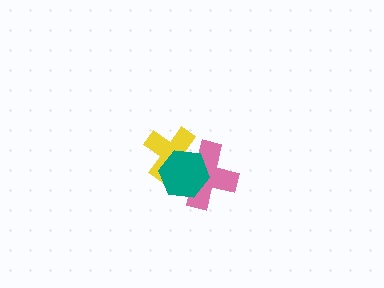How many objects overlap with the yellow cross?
2 objects overlap with the yellow cross.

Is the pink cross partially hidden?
Yes, it is partially covered by another shape.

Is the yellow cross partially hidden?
Yes, it is partially covered by another shape.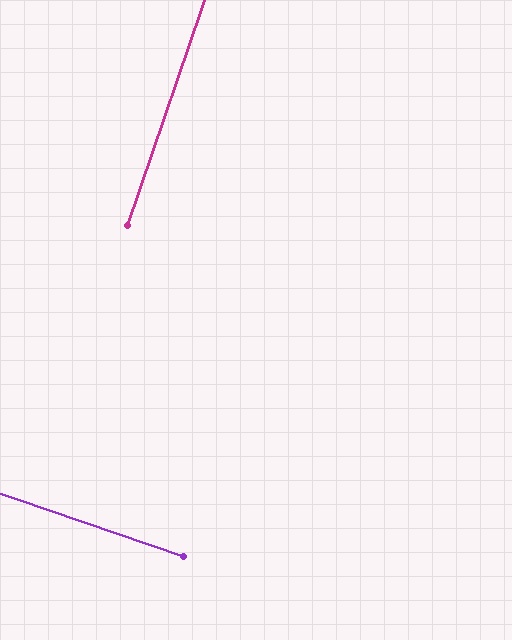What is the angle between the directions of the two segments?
Approximately 90 degrees.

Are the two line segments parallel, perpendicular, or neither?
Perpendicular — they meet at approximately 90°.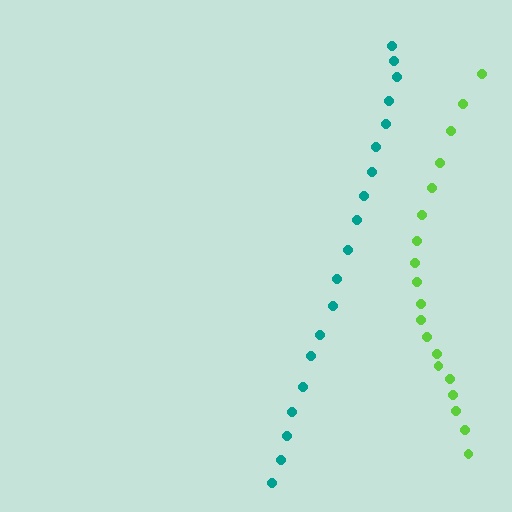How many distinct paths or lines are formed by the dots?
There are 2 distinct paths.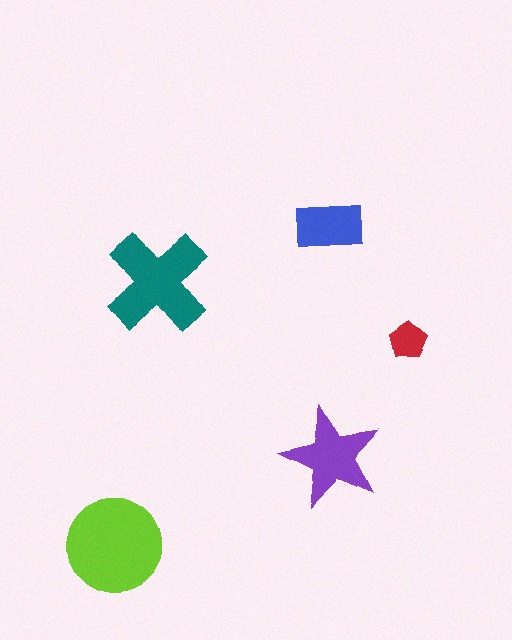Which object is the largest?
The lime circle.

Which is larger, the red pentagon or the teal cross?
The teal cross.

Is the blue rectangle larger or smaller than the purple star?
Smaller.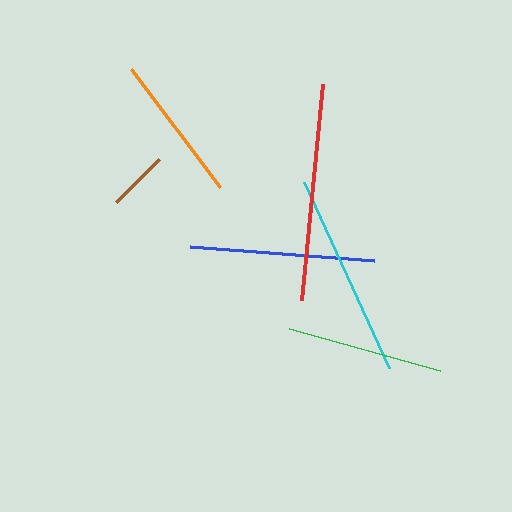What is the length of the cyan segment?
The cyan segment is approximately 205 pixels long.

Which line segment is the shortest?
The brown line is the shortest at approximately 61 pixels.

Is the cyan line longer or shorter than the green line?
The cyan line is longer than the green line.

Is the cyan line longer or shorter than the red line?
The red line is longer than the cyan line.